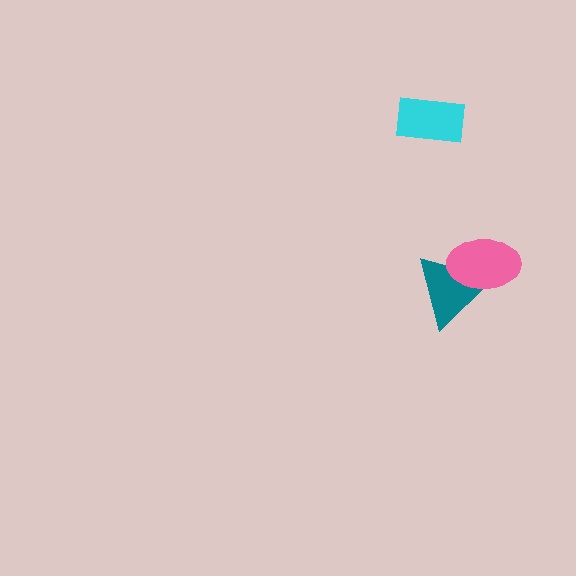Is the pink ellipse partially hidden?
No, no other shape covers it.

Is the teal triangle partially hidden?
Yes, it is partially covered by another shape.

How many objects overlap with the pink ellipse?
1 object overlaps with the pink ellipse.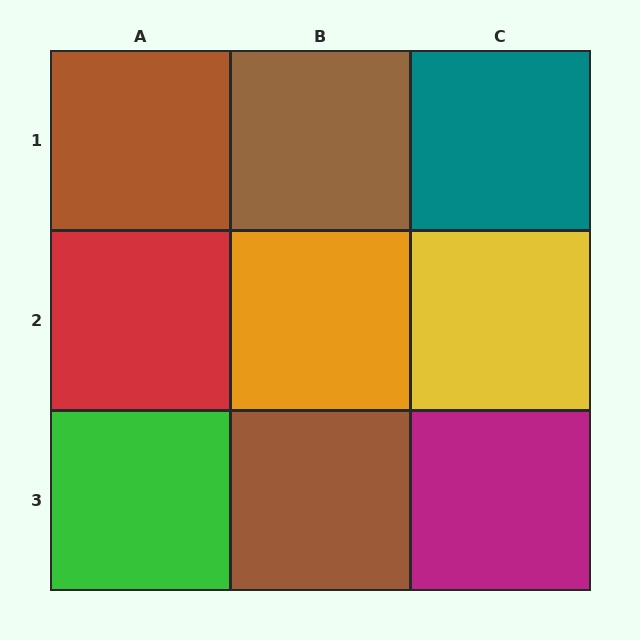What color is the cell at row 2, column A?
Red.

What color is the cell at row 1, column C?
Teal.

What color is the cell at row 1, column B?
Brown.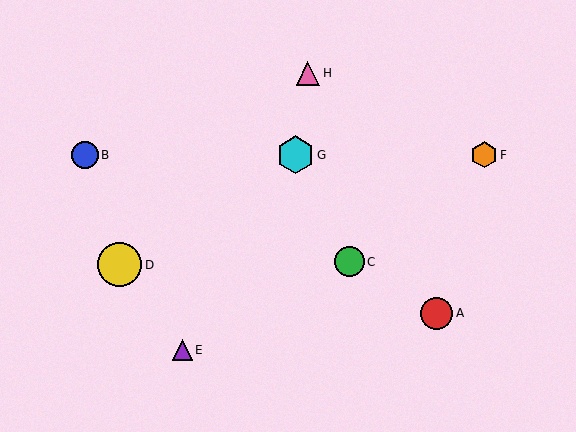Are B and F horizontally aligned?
Yes, both are at y≈155.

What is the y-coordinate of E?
Object E is at y≈350.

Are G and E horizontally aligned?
No, G is at y≈155 and E is at y≈350.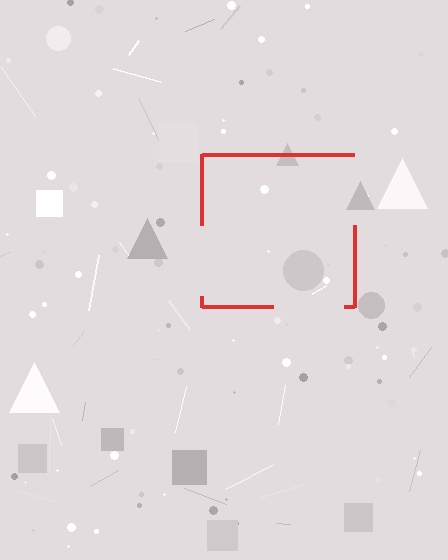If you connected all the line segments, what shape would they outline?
They would outline a square.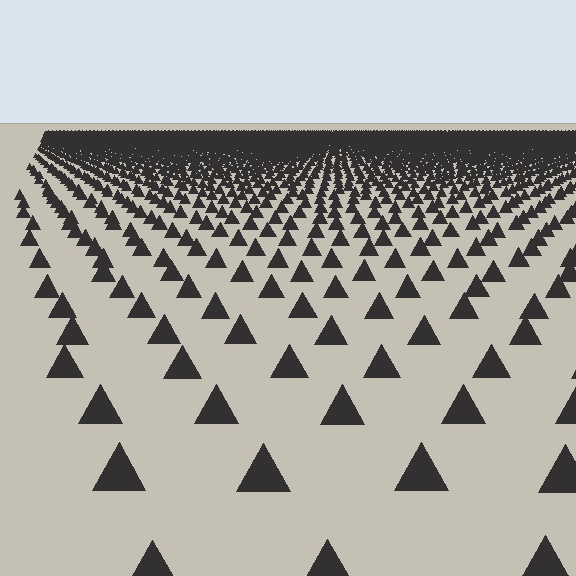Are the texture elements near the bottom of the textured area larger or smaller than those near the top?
Larger. Near the bottom, elements are closer to the viewer and appear at a bigger on-screen size.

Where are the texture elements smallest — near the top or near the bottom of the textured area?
Near the top.